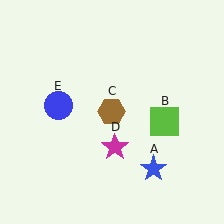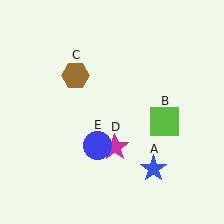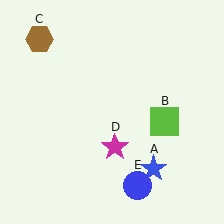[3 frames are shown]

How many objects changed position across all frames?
2 objects changed position: brown hexagon (object C), blue circle (object E).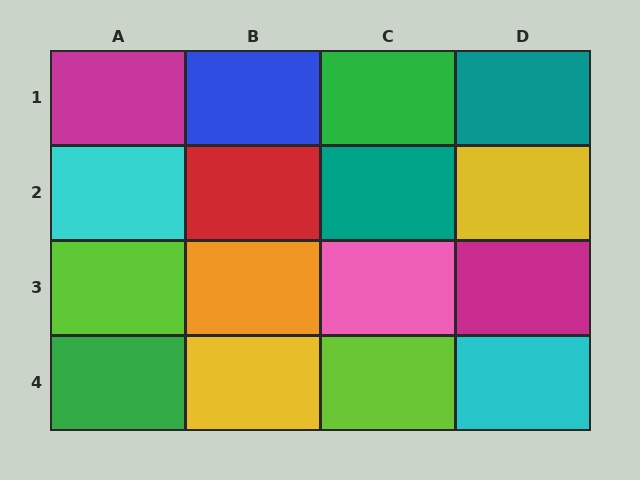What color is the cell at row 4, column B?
Yellow.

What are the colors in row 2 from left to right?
Cyan, red, teal, yellow.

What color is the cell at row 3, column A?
Lime.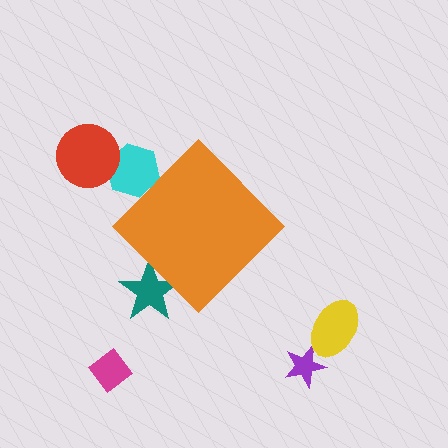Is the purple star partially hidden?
No, the purple star is fully visible.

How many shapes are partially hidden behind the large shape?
2 shapes are partially hidden.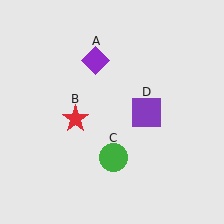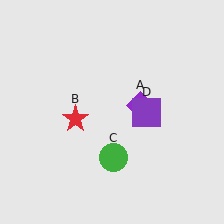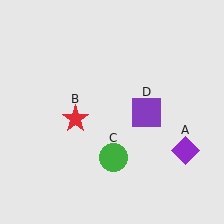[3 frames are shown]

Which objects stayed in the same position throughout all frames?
Red star (object B) and green circle (object C) and purple square (object D) remained stationary.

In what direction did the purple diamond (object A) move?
The purple diamond (object A) moved down and to the right.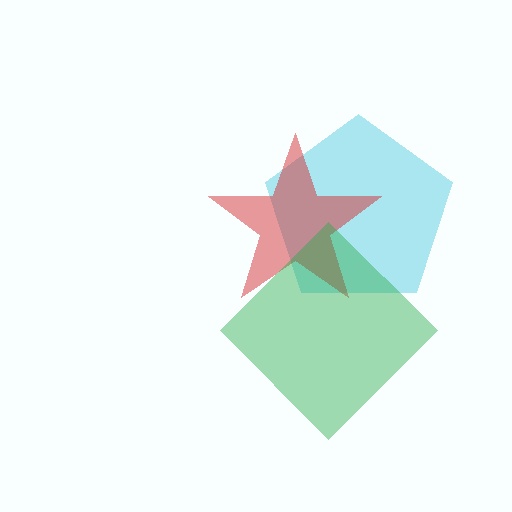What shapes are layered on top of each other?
The layered shapes are: a cyan pentagon, a red star, a green diamond.